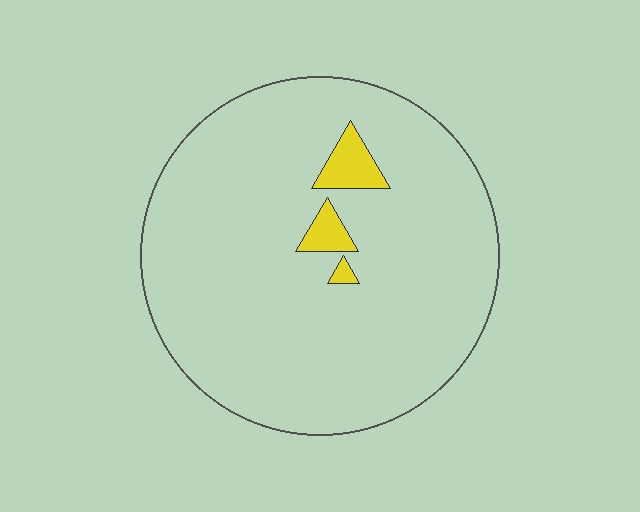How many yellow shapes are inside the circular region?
3.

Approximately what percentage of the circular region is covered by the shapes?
Approximately 5%.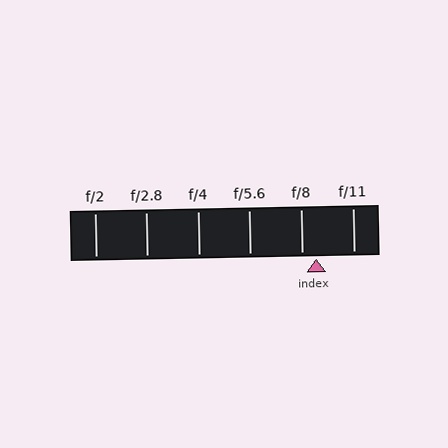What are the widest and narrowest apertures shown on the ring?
The widest aperture shown is f/2 and the narrowest is f/11.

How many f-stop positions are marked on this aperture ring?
There are 6 f-stop positions marked.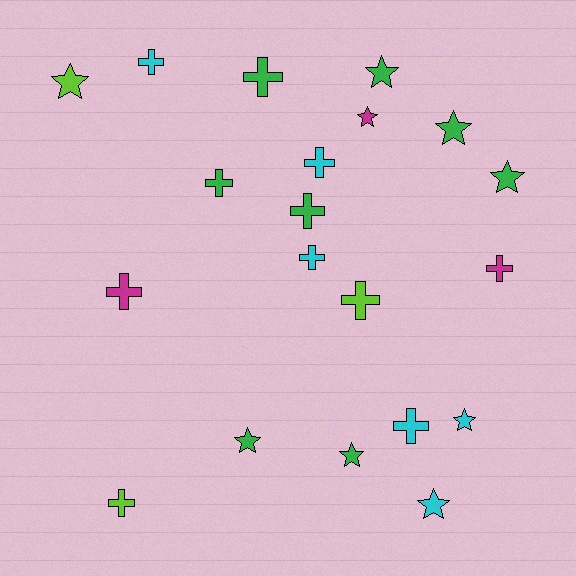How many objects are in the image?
There are 20 objects.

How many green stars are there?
There are 5 green stars.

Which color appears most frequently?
Green, with 8 objects.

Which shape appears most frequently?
Cross, with 11 objects.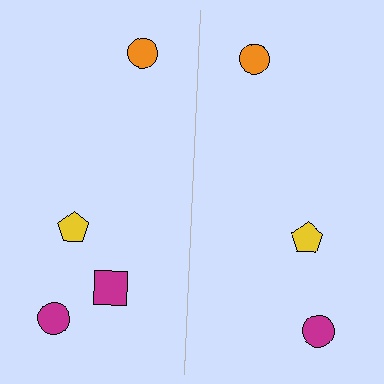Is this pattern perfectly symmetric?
No, the pattern is not perfectly symmetric. A magenta square is missing from the right side.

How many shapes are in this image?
There are 7 shapes in this image.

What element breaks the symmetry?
A magenta square is missing from the right side.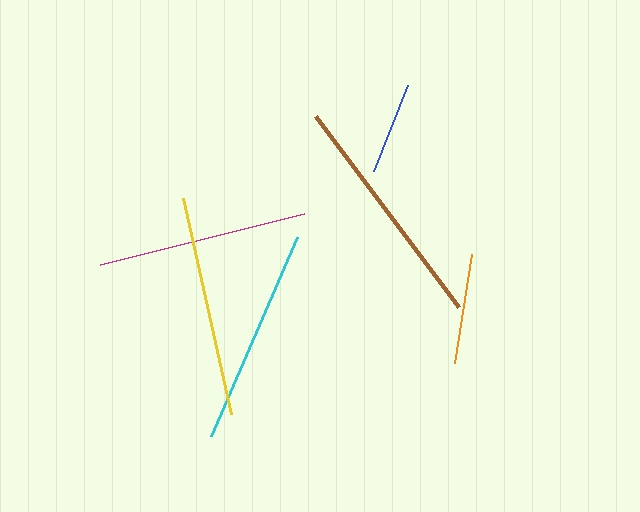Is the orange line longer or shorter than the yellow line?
The yellow line is longer than the orange line.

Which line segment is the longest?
The brown line is the longest at approximately 239 pixels.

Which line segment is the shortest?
The blue line is the shortest at approximately 92 pixels.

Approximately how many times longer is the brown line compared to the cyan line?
The brown line is approximately 1.1 times the length of the cyan line.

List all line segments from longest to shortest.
From longest to shortest: brown, yellow, cyan, magenta, orange, blue.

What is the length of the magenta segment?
The magenta segment is approximately 210 pixels long.